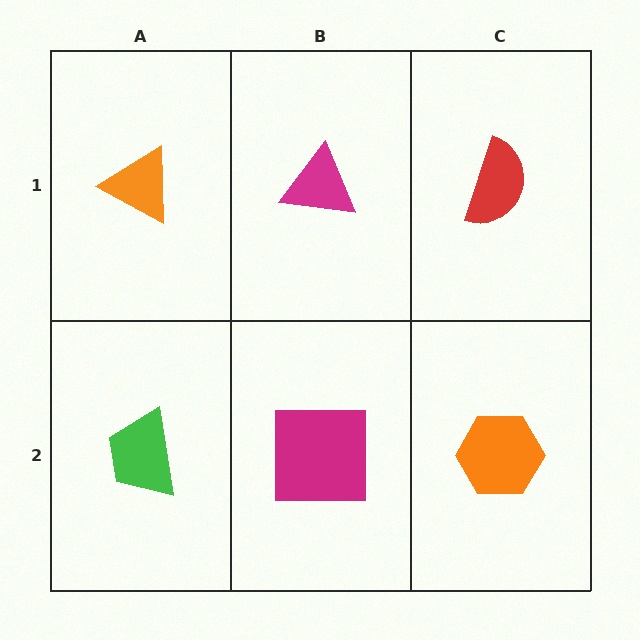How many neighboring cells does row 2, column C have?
2.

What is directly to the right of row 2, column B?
An orange hexagon.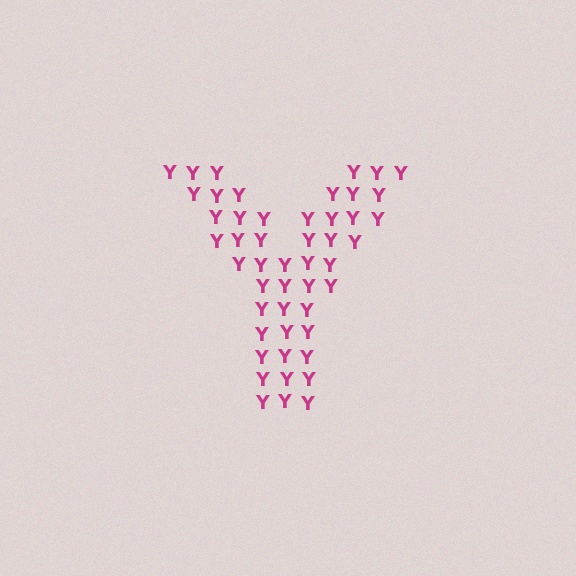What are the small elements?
The small elements are letter Y's.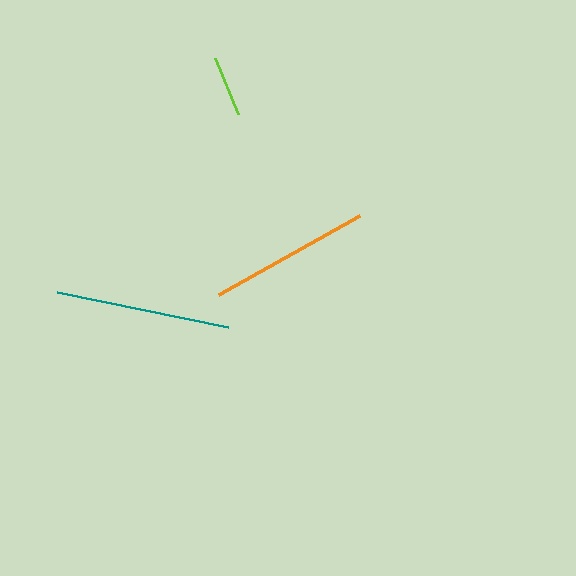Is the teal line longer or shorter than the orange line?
The teal line is longer than the orange line.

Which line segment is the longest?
The teal line is the longest at approximately 175 pixels.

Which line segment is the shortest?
The lime line is the shortest at approximately 61 pixels.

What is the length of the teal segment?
The teal segment is approximately 175 pixels long.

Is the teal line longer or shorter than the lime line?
The teal line is longer than the lime line.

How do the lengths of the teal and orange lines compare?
The teal and orange lines are approximately the same length.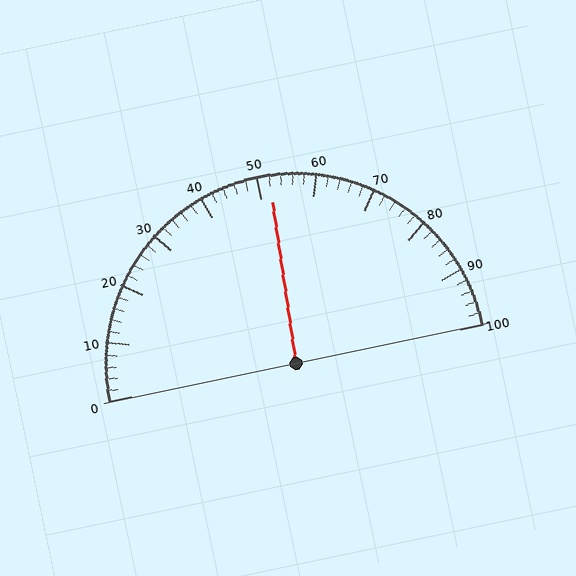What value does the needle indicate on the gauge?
The needle indicates approximately 52.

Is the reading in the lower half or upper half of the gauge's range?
The reading is in the upper half of the range (0 to 100).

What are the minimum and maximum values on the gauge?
The gauge ranges from 0 to 100.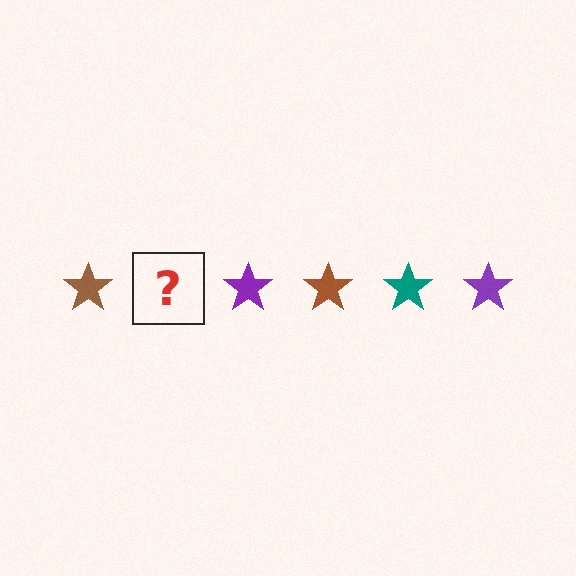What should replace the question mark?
The question mark should be replaced with a teal star.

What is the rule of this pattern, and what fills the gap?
The rule is that the pattern cycles through brown, teal, purple stars. The gap should be filled with a teal star.